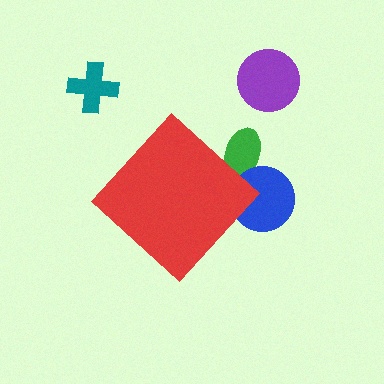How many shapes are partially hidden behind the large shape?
2 shapes are partially hidden.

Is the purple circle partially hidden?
No, the purple circle is fully visible.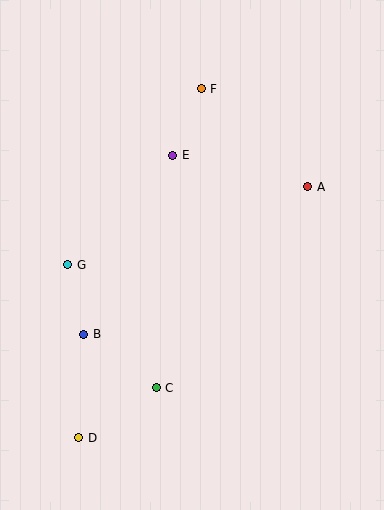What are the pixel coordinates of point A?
Point A is at (308, 187).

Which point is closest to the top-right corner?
Point A is closest to the top-right corner.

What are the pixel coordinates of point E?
Point E is at (173, 155).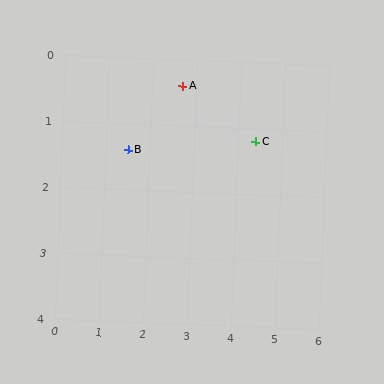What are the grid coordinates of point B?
Point B is at approximately (1.5, 1.4).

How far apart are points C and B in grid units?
Points C and B are about 2.9 grid units apart.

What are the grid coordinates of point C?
Point C is at approximately (4.4, 1.2).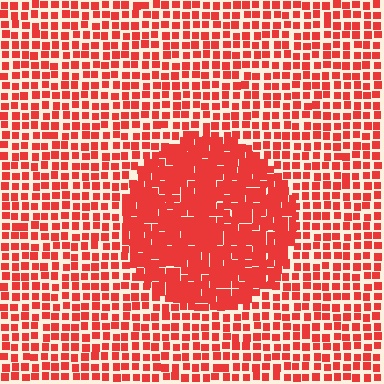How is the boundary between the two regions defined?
The boundary is defined by a change in element density (approximately 1.9x ratio). All elements are the same color, size, and shape.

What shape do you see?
I see a circle.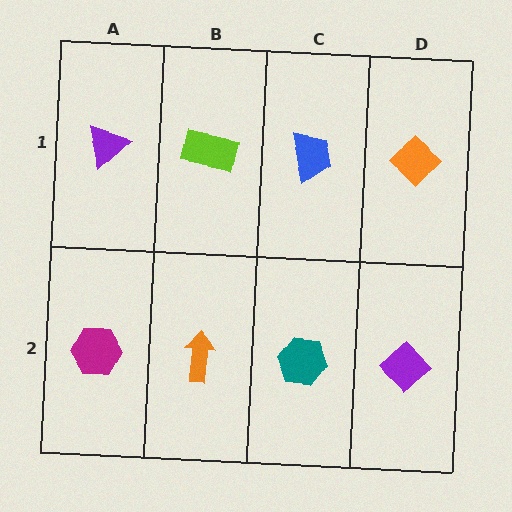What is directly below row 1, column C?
A teal hexagon.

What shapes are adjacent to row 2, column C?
A blue trapezoid (row 1, column C), an orange arrow (row 2, column B), a purple diamond (row 2, column D).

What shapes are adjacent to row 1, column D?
A purple diamond (row 2, column D), a blue trapezoid (row 1, column C).